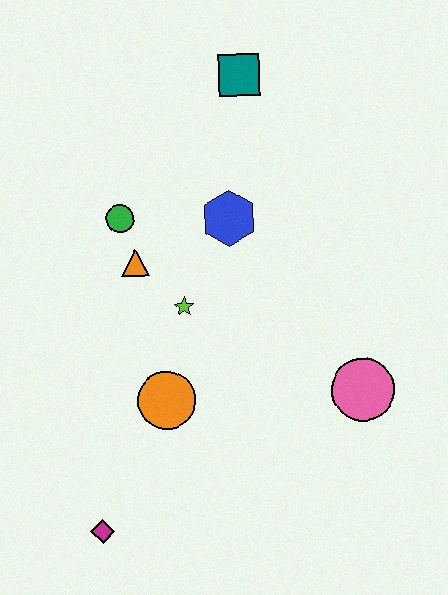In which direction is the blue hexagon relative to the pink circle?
The blue hexagon is above the pink circle.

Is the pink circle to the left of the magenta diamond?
No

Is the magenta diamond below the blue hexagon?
Yes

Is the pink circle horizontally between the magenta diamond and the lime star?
No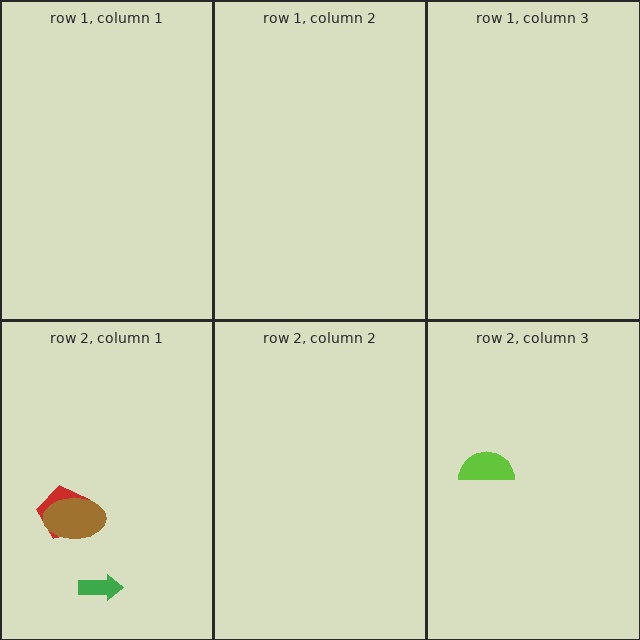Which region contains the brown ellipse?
The row 2, column 1 region.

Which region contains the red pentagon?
The row 2, column 1 region.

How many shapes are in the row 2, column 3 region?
1.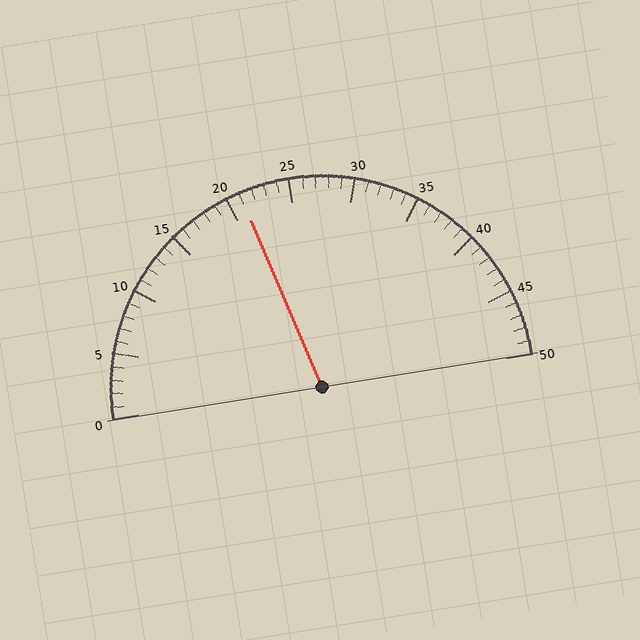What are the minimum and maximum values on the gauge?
The gauge ranges from 0 to 50.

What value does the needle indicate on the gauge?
The needle indicates approximately 21.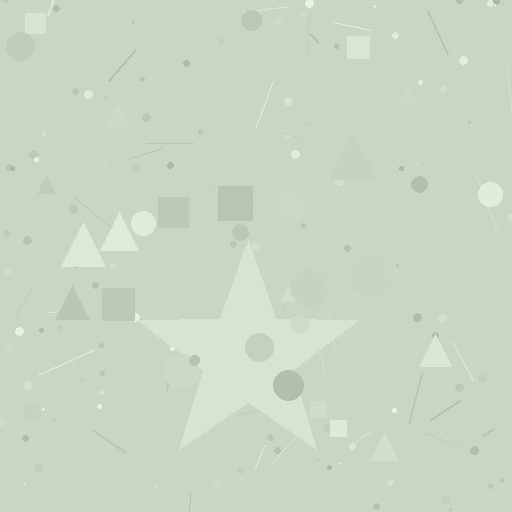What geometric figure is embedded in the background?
A star is embedded in the background.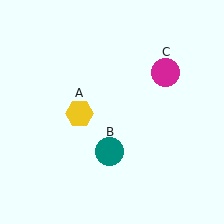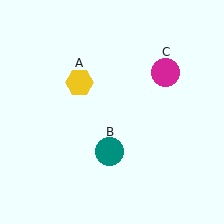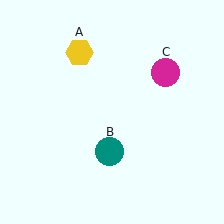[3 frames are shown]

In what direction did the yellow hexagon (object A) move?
The yellow hexagon (object A) moved up.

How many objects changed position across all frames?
1 object changed position: yellow hexagon (object A).